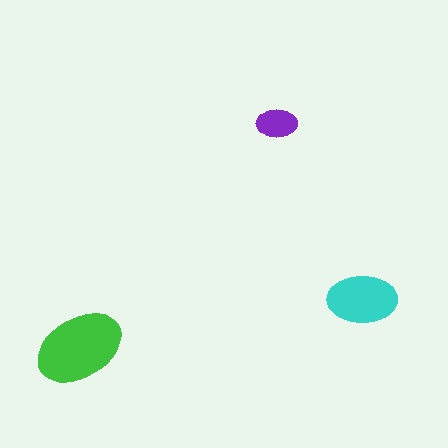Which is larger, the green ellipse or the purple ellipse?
The green one.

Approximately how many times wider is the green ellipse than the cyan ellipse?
About 1.5 times wider.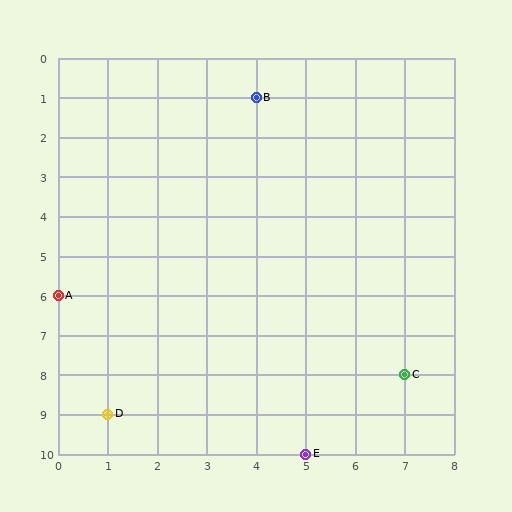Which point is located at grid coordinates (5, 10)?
Point E is at (5, 10).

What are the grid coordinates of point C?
Point C is at grid coordinates (7, 8).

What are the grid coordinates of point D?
Point D is at grid coordinates (1, 9).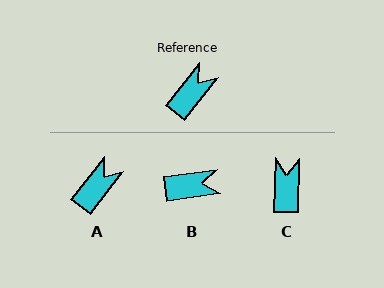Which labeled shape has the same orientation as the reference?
A.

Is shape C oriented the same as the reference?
No, it is off by about 36 degrees.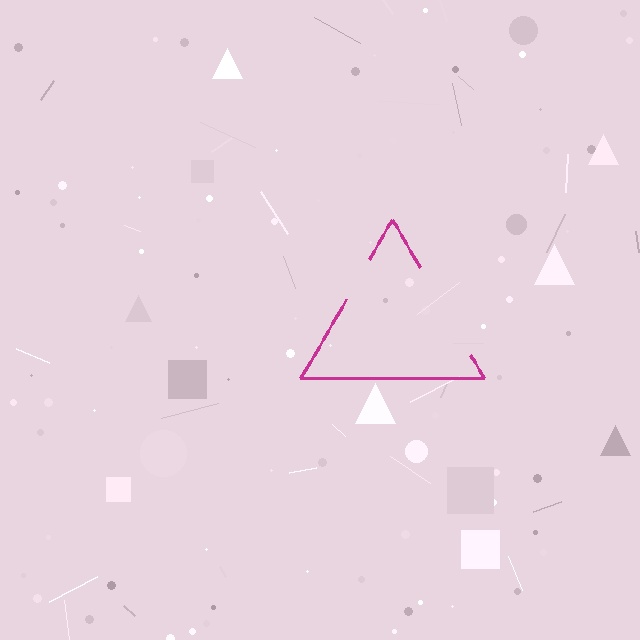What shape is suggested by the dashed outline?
The dashed outline suggests a triangle.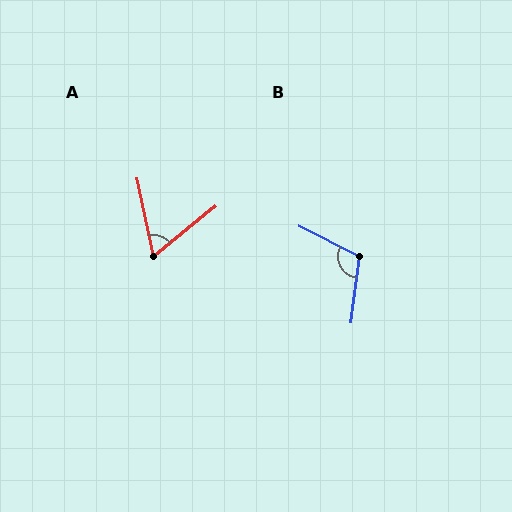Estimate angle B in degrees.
Approximately 109 degrees.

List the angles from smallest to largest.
A (63°), B (109°).